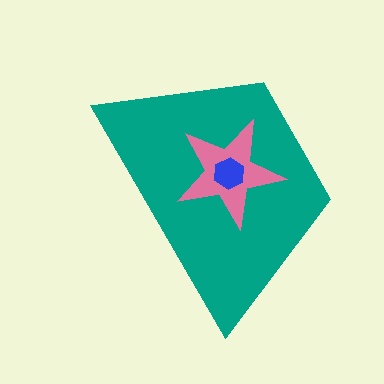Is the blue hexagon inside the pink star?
Yes.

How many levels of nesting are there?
3.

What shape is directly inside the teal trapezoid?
The pink star.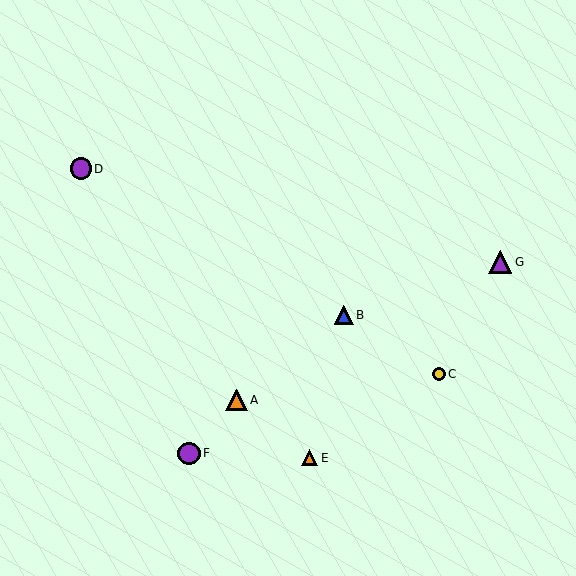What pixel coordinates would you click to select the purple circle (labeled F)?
Click at (189, 453) to select the purple circle F.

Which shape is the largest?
The purple triangle (labeled G) is the largest.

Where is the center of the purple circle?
The center of the purple circle is at (81, 169).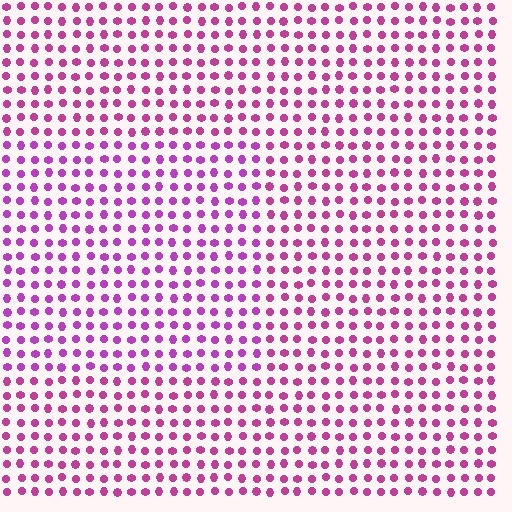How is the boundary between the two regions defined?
The boundary is defined purely by a slight shift in hue (about 22 degrees). Spacing, size, and orientation are identical on both sides.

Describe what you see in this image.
The image is filled with small magenta elements in a uniform arrangement. A rectangle-shaped region is visible where the elements are tinted to a slightly different hue, forming a subtle color boundary.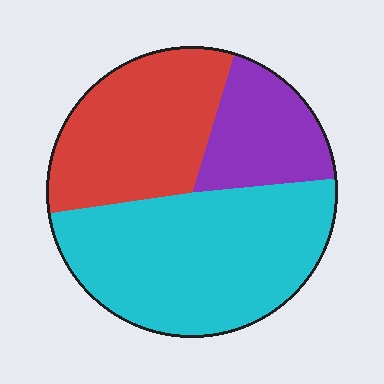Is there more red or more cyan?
Cyan.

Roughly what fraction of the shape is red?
Red takes up between a sixth and a third of the shape.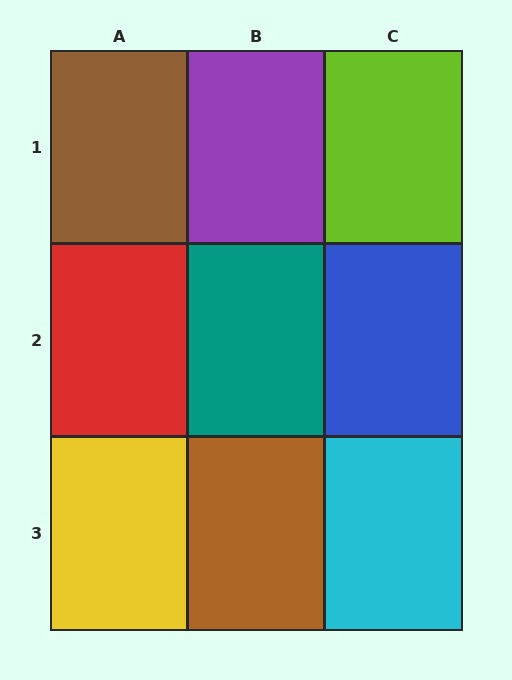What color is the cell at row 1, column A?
Brown.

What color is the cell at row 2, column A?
Red.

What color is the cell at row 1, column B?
Purple.